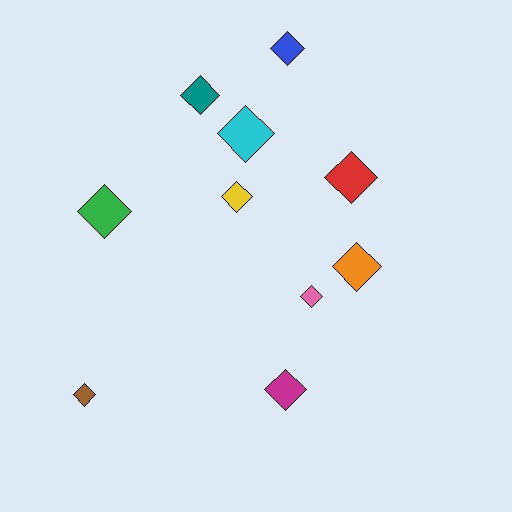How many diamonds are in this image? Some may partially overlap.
There are 10 diamonds.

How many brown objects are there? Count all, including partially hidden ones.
There is 1 brown object.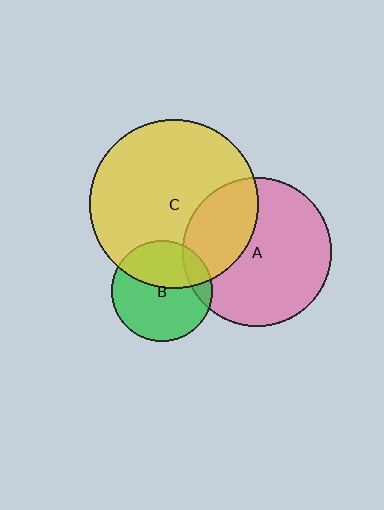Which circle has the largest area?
Circle C (yellow).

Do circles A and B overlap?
Yes.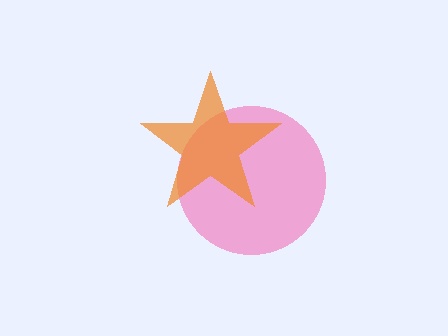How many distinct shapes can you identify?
There are 2 distinct shapes: a pink circle, an orange star.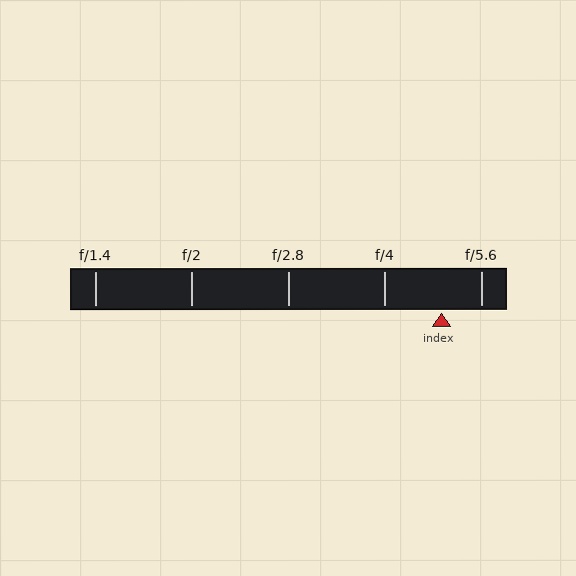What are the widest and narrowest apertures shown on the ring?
The widest aperture shown is f/1.4 and the narrowest is f/5.6.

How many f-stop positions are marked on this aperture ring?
There are 5 f-stop positions marked.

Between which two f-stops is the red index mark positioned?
The index mark is between f/4 and f/5.6.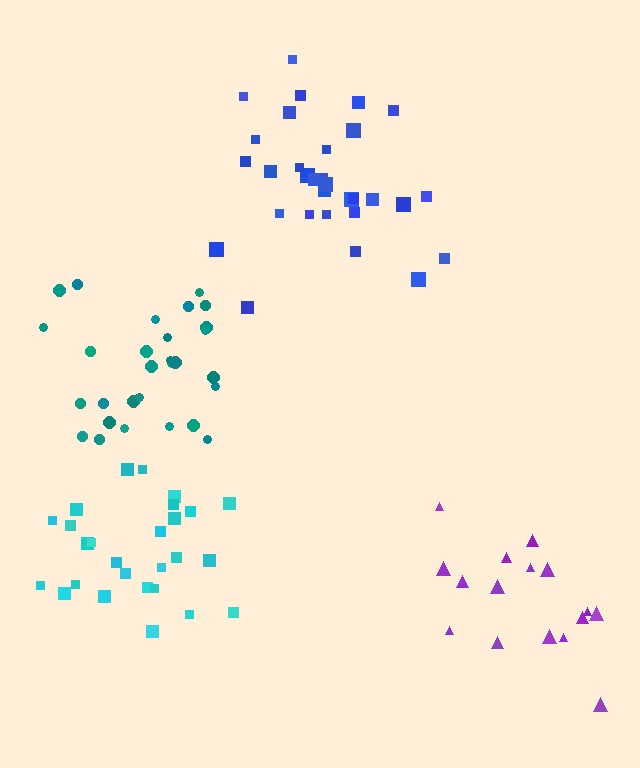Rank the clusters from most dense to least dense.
teal, blue, cyan, purple.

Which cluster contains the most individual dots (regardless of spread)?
Blue (31).